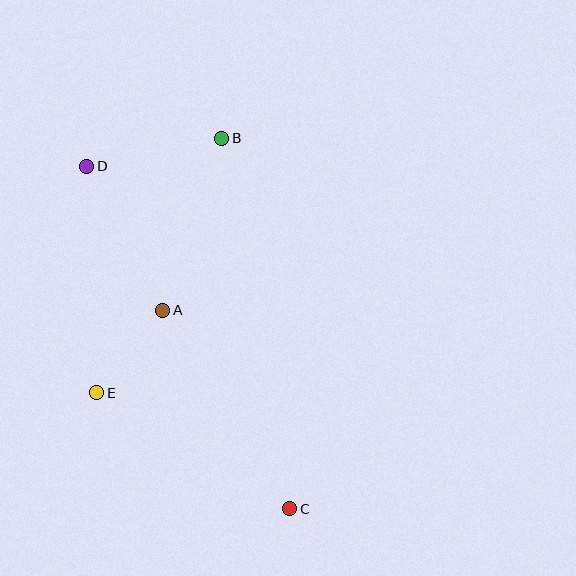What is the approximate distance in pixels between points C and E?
The distance between C and E is approximately 225 pixels.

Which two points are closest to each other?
Points A and E are closest to each other.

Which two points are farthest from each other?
Points C and D are farthest from each other.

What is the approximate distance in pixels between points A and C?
The distance between A and C is approximately 235 pixels.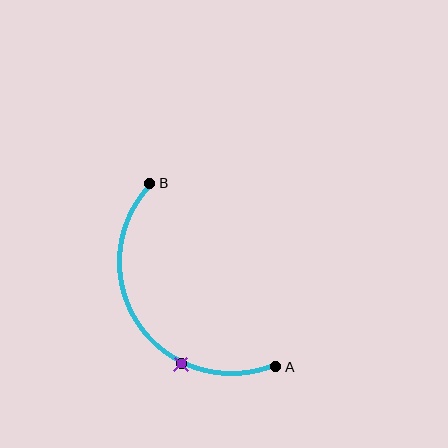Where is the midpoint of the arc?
The arc midpoint is the point on the curve farthest from the straight line joining A and B. It sits below and to the left of that line.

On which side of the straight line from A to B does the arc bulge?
The arc bulges below and to the left of the straight line connecting A and B.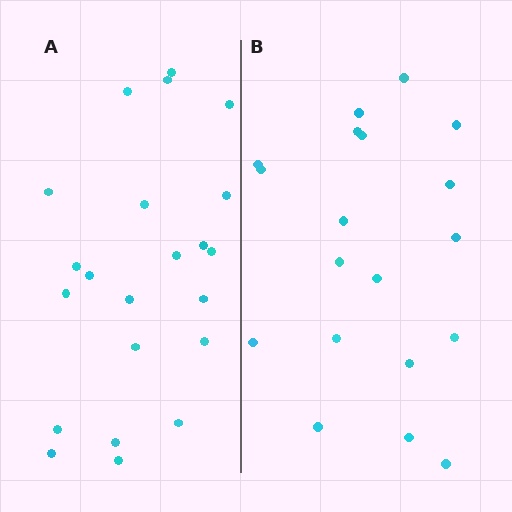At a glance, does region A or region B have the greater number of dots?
Region A (the left region) has more dots.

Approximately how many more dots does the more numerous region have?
Region A has just a few more — roughly 2 or 3 more dots than region B.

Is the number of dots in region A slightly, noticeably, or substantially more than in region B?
Region A has only slightly more — the two regions are fairly close. The ratio is roughly 1.2 to 1.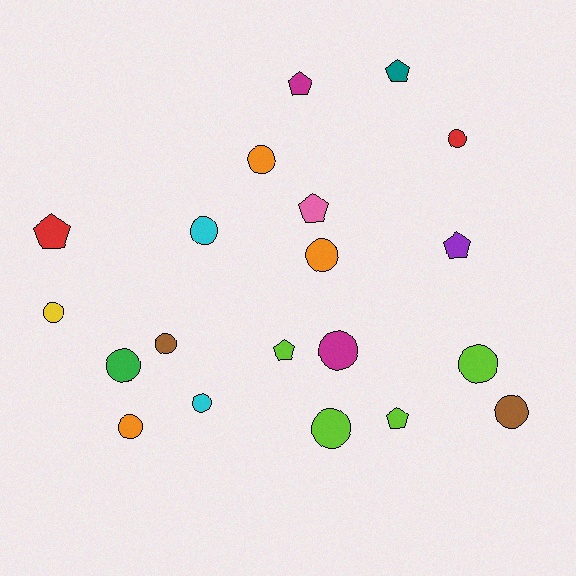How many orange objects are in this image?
There are 3 orange objects.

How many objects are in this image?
There are 20 objects.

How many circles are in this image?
There are 13 circles.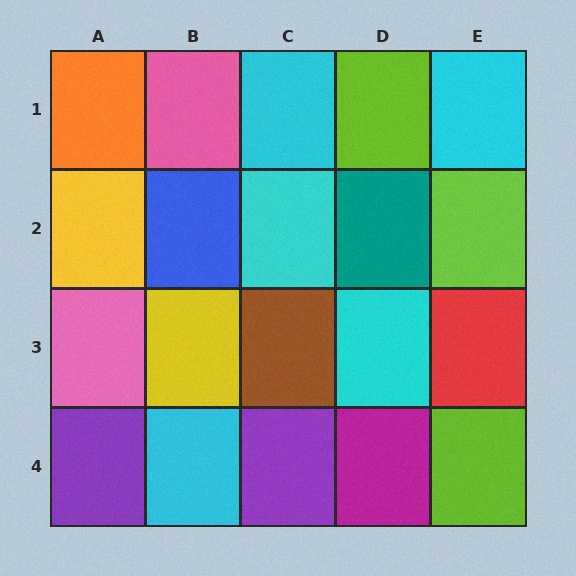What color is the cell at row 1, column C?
Cyan.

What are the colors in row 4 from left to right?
Purple, cyan, purple, magenta, lime.